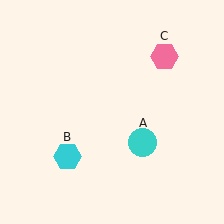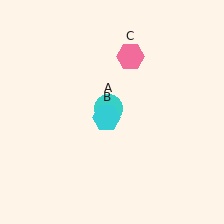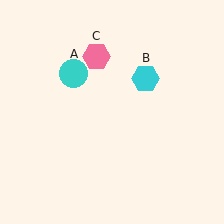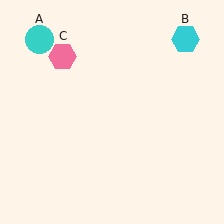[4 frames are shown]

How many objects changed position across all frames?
3 objects changed position: cyan circle (object A), cyan hexagon (object B), pink hexagon (object C).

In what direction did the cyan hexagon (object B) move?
The cyan hexagon (object B) moved up and to the right.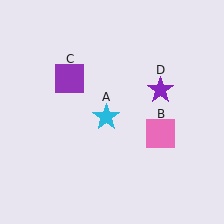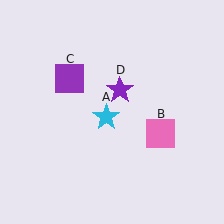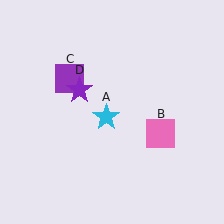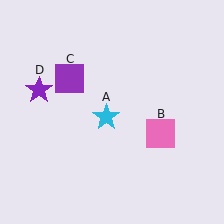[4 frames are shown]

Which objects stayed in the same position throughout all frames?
Cyan star (object A) and pink square (object B) and purple square (object C) remained stationary.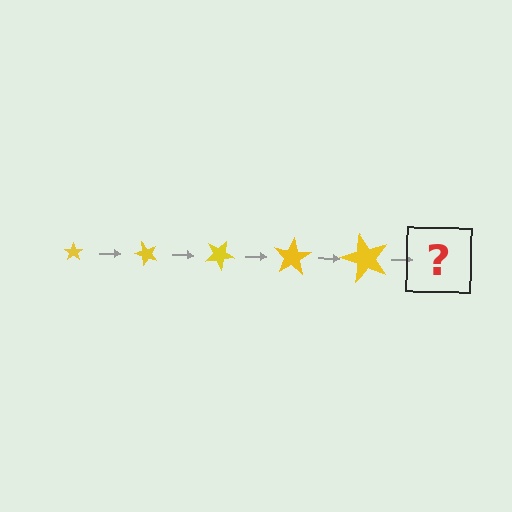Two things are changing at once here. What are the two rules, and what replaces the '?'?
The two rules are that the star grows larger each step and it rotates 50 degrees each step. The '?' should be a star, larger than the previous one and rotated 250 degrees from the start.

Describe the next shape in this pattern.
It should be a star, larger than the previous one and rotated 250 degrees from the start.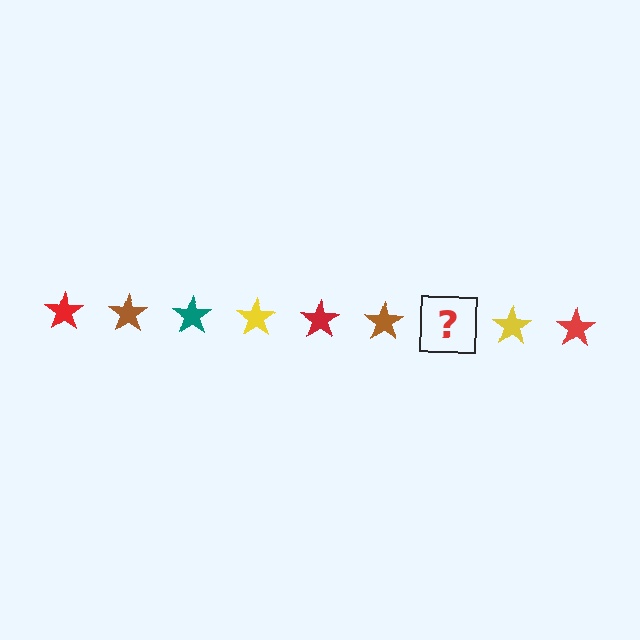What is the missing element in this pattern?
The missing element is a teal star.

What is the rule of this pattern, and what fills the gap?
The rule is that the pattern cycles through red, brown, teal, yellow stars. The gap should be filled with a teal star.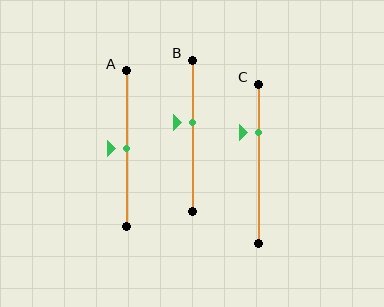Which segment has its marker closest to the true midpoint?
Segment A has its marker closest to the true midpoint.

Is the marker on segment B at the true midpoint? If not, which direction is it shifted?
No, the marker on segment B is shifted upward by about 9% of the segment length.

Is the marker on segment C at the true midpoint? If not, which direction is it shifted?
No, the marker on segment C is shifted upward by about 20% of the segment length.